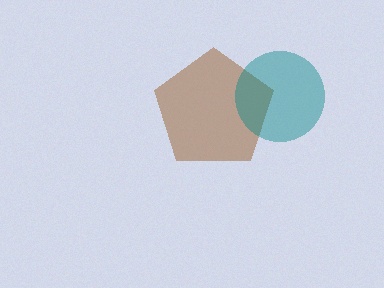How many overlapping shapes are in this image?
There are 2 overlapping shapes in the image.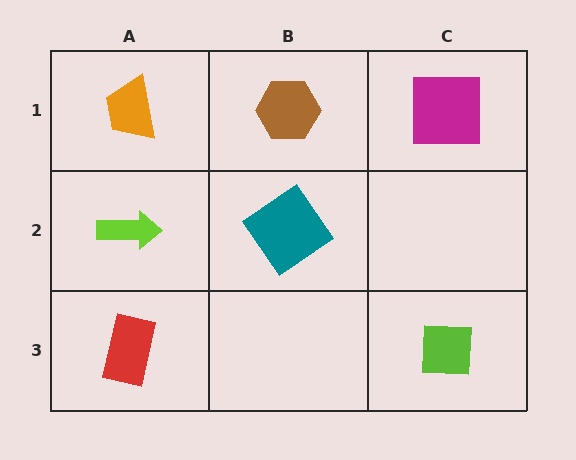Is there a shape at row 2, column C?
No, that cell is empty.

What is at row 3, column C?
A lime square.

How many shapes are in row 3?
2 shapes.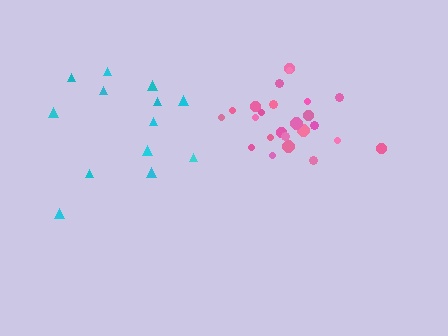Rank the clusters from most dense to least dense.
pink, cyan.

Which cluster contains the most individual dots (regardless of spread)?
Pink (24).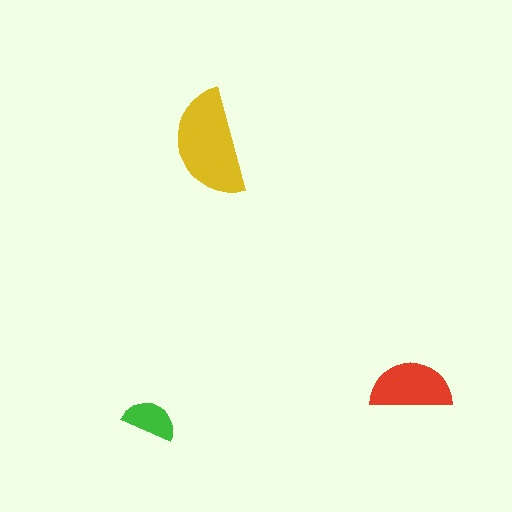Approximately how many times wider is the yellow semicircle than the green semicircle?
About 2 times wider.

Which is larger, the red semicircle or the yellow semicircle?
The yellow one.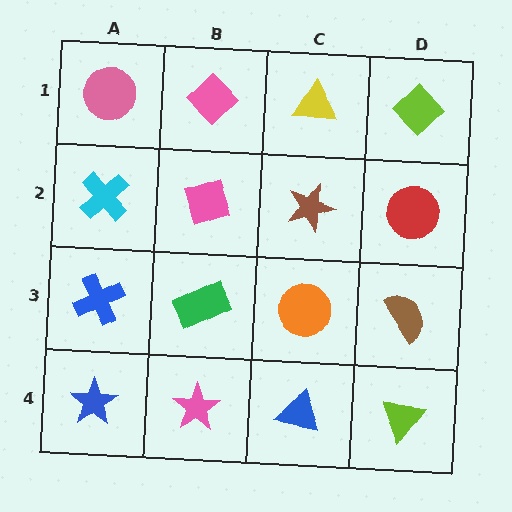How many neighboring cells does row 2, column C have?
4.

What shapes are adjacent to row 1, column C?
A brown star (row 2, column C), a pink diamond (row 1, column B), a lime diamond (row 1, column D).